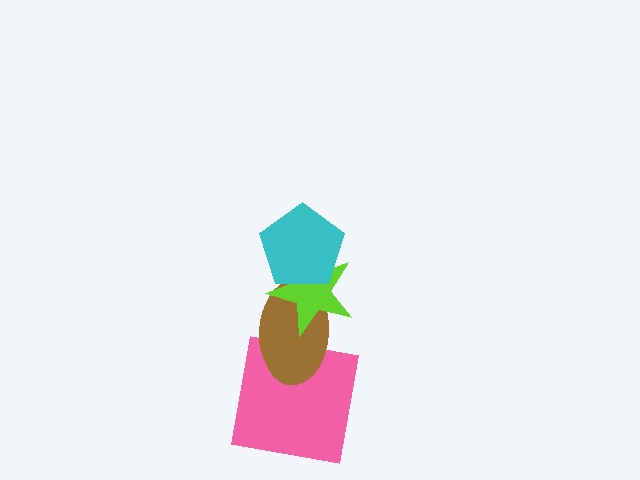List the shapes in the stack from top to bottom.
From top to bottom: the cyan pentagon, the lime star, the brown ellipse, the pink square.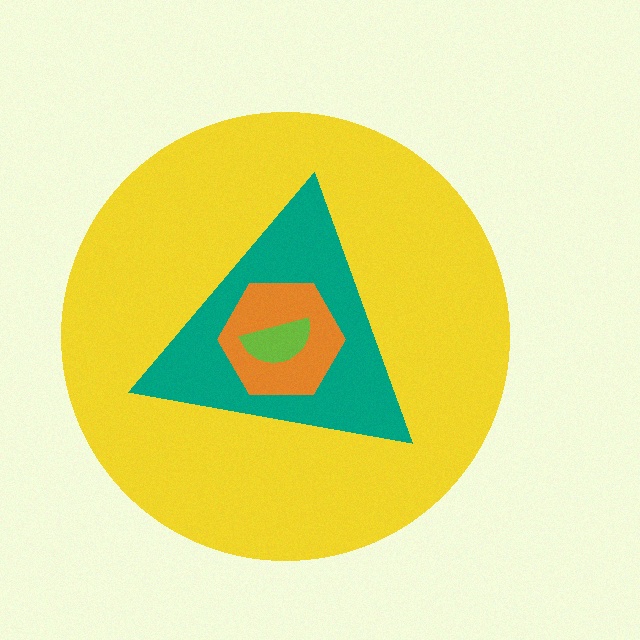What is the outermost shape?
The yellow circle.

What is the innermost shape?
The lime semicircle.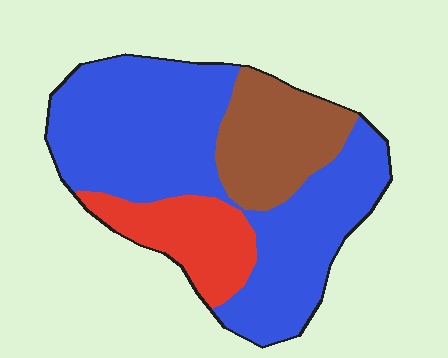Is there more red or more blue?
Blue.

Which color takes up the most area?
Blue, at roughly 65%.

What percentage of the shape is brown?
Brown covers around 20% of the shape.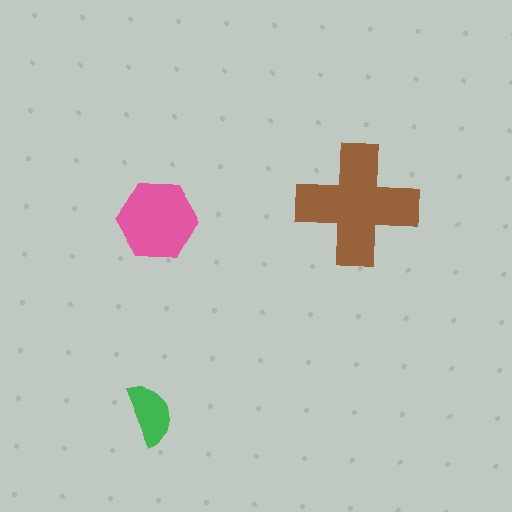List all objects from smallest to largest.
The green semicircle, the pink hexagon, the brown cross.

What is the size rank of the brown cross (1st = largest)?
1st.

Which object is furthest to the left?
The pink hexagon is leftmost.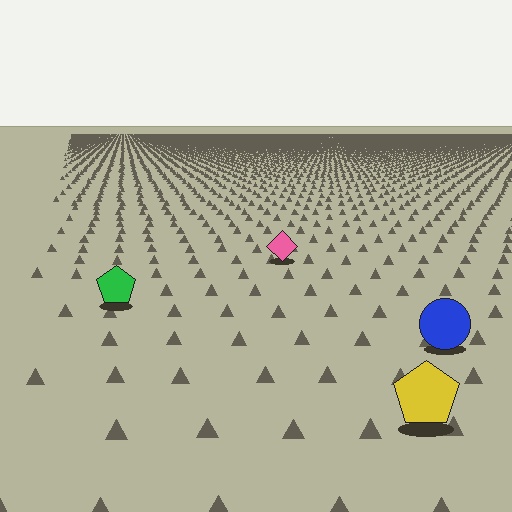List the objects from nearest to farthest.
From nearest to farthest: the yellow pentagon, the blue circle, the green pentagon, the pink diamond.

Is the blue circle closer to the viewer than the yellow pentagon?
No. The yellow pentagon is closer — you can tell from the texture gradient: the ground texture is coarser near it.